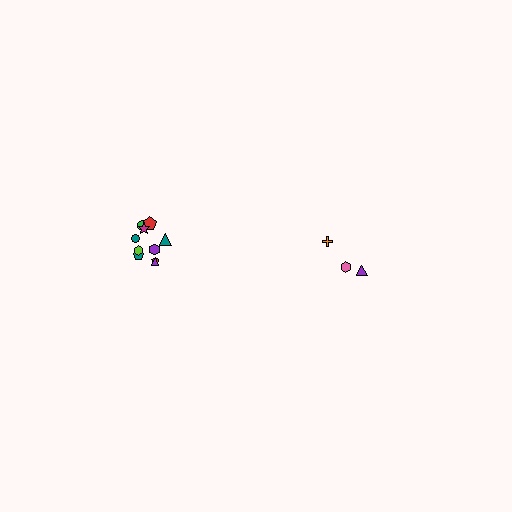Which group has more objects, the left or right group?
The left group.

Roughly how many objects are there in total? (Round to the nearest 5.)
Roughly 15 objects in total.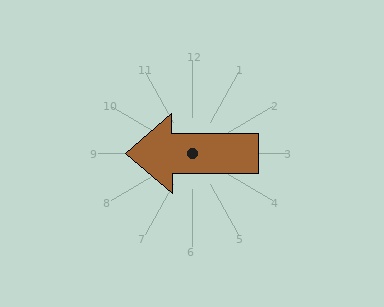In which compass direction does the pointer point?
West.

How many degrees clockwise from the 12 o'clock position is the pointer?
Approximately 270 degrees.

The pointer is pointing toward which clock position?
Roughly 9 o'clock.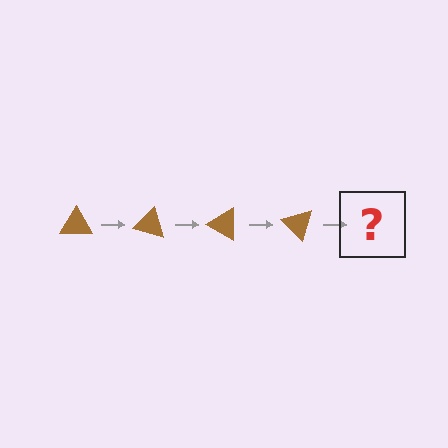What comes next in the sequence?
The next element should be a brown triangle rotated 60 degrees.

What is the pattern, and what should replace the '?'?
The pattern is that the triangle rotates 15 degrees each step. The '?' should be a brown triangle rotated 60 degrees.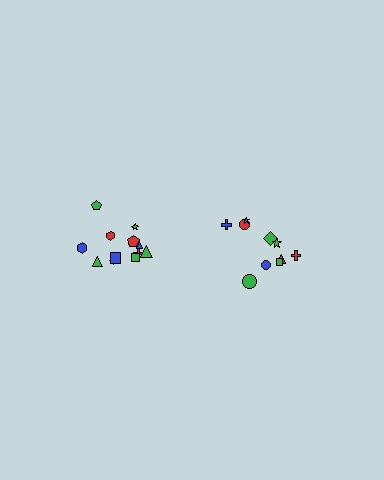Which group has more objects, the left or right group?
The left group.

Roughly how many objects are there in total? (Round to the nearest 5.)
Roughly 20 objects in total.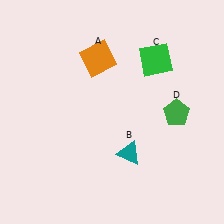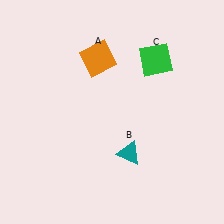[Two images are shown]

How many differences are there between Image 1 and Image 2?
There is 1 difference between the two images.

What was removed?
The green pentagon (D) was removed in Image 2.